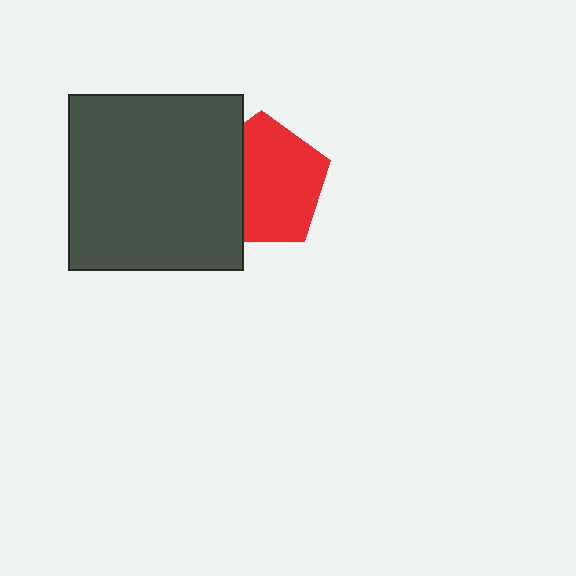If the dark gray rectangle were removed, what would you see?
You would see the complete red pentagon.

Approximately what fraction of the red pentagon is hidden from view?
Roughly 32% of the red pentagon is hidden behind the dark gray rectangle.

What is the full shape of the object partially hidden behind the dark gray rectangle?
The partially hidden object is a red pentagon.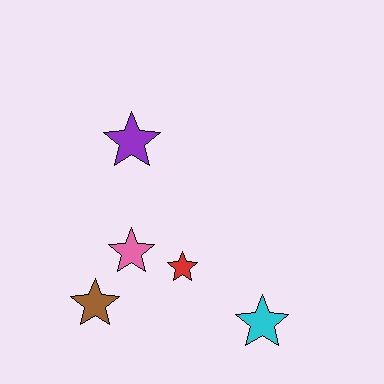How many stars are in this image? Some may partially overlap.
There are 5 stars.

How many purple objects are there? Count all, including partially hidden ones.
There is 1 purple object.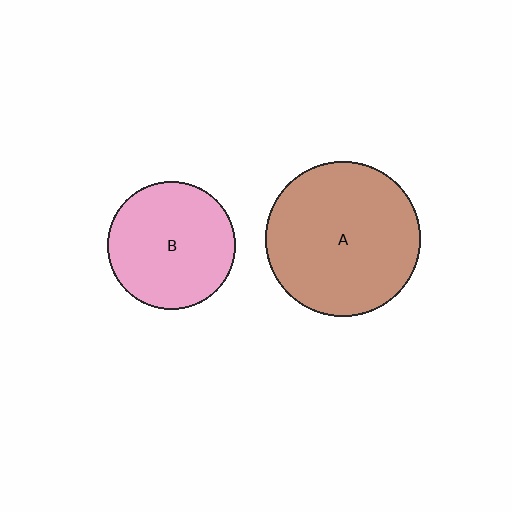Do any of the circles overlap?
No, none of the circles overlap.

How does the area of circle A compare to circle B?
Approximately 1.5 times.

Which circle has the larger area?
Circle A (brown).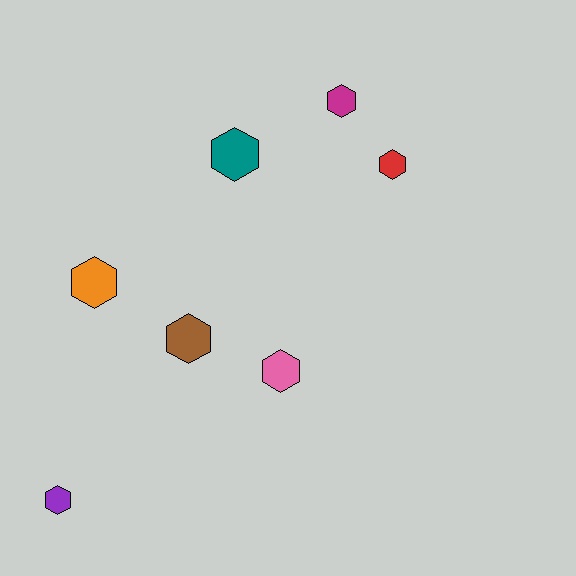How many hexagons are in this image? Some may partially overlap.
There are 7 hexagons.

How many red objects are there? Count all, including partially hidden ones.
There is 1 red object.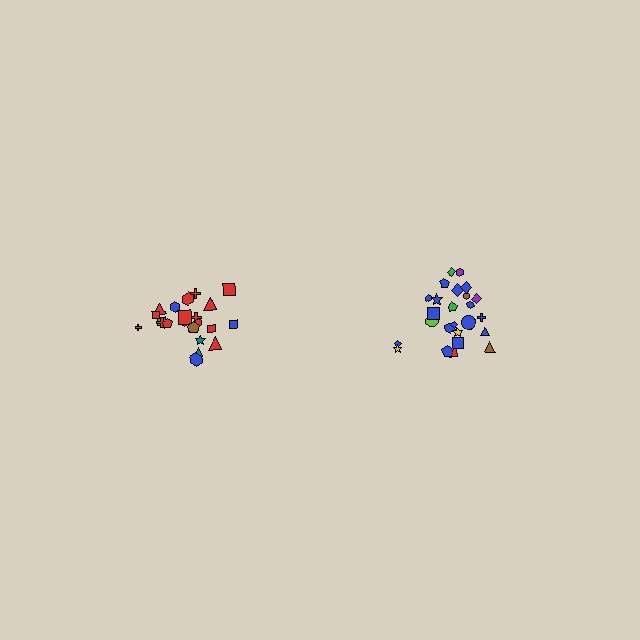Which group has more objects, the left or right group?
The right group.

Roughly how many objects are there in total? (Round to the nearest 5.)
Roughly 45 objects in total.